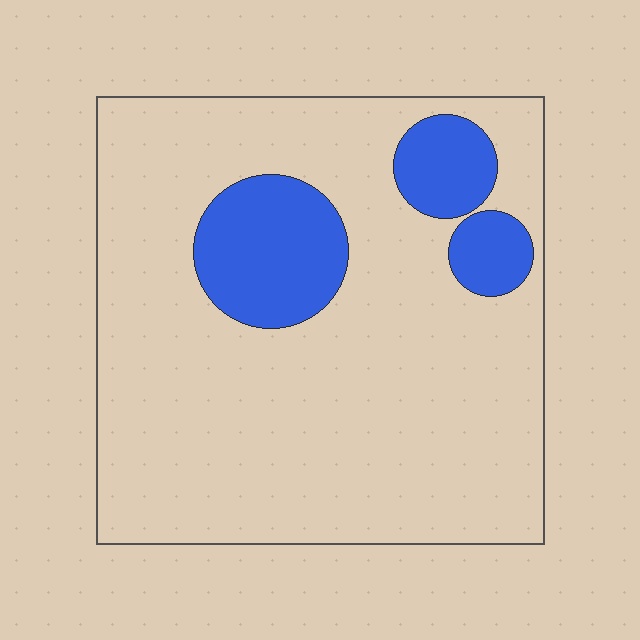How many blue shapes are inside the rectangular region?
3.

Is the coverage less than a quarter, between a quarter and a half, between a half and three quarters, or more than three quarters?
Less than a quarter.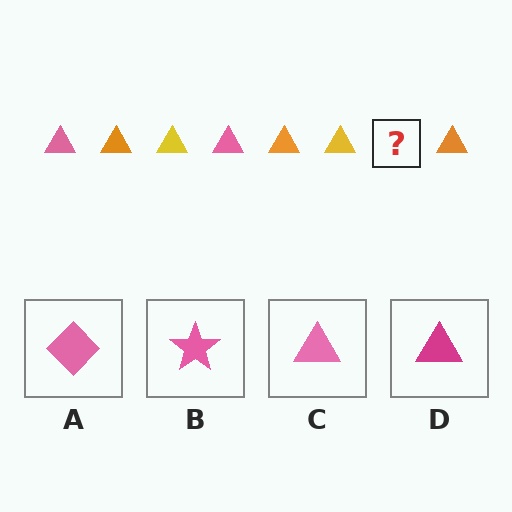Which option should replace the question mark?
Option C.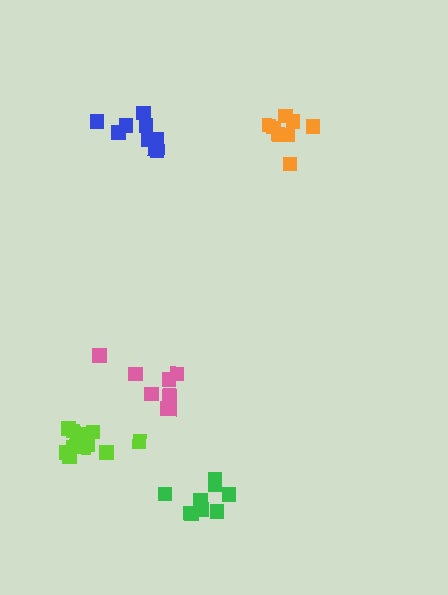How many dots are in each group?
Group 1: 9 dots, Group 2: 10 dots, Group 3: 12 dots, Group 4: 9 dots, Group 5: 10 dots (50 total).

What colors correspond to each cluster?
The clusters are colored: orange, pink, lime, blue, green.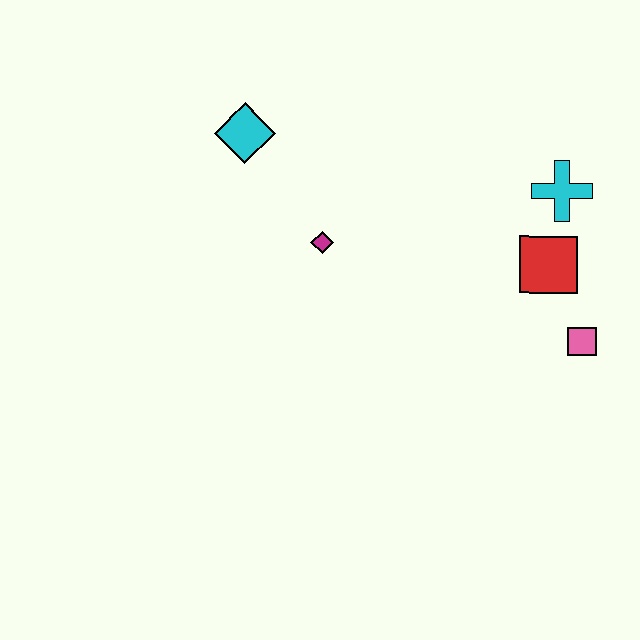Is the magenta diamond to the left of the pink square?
Yes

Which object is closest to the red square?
The cyan cross is closest to the red square.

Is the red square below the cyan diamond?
Yes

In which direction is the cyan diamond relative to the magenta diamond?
The cyan diamond is above the magenta diamond.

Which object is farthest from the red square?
The cyan diamond is farthest from the red square.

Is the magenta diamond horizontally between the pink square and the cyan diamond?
Yes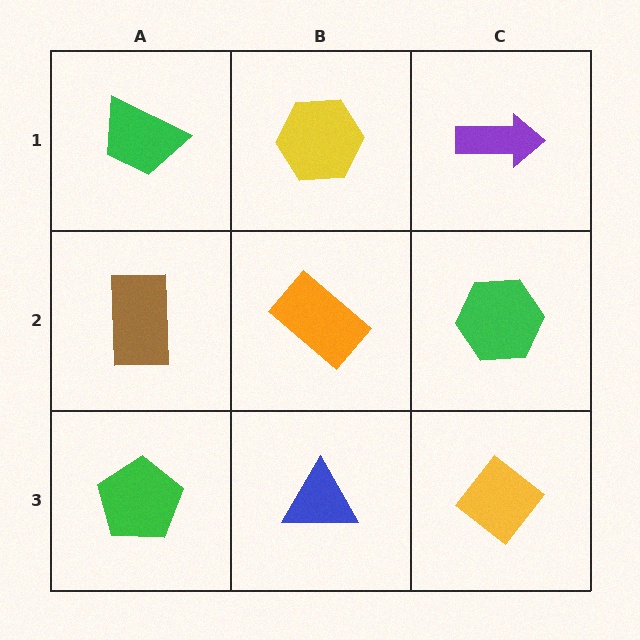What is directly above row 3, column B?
An orange rectangle.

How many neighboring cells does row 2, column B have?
4.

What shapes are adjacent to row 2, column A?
A green trapezoid (row 1, column A), a green pentagon (row 3, column A), an orange rectangle (row 2, column B).